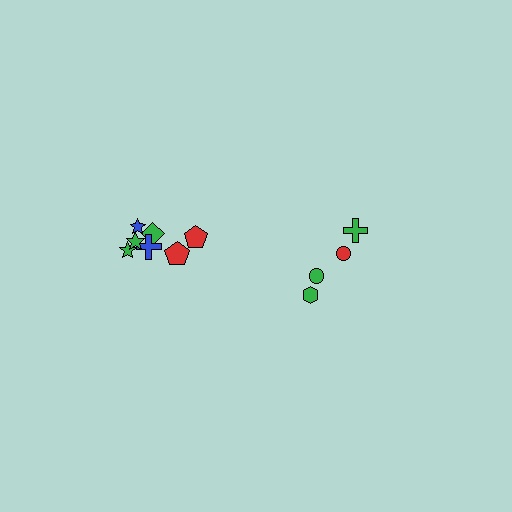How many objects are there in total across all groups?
There are 11 objects.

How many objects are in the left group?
There are 7 objects.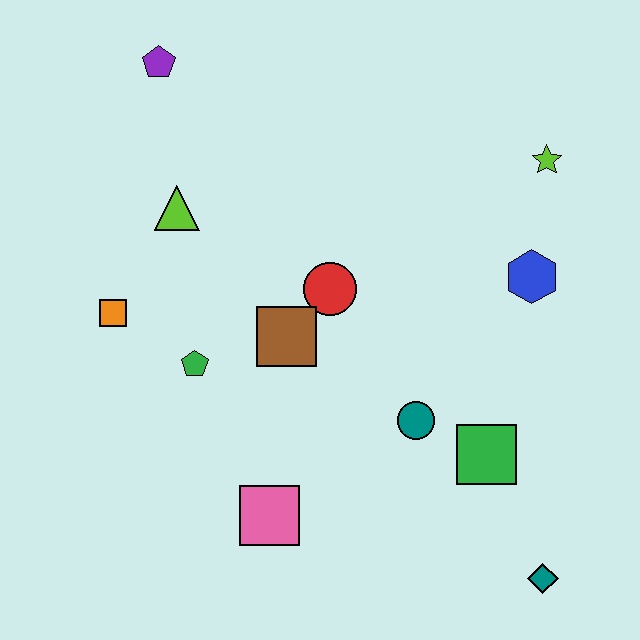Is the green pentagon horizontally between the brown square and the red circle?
No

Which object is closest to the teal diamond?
The green square is closest to the teal diamond.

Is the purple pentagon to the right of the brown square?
No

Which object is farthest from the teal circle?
The purple pentagon is farthest from the teal circle.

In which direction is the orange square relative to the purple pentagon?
The orange square is below the purple pentagon.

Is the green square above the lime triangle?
No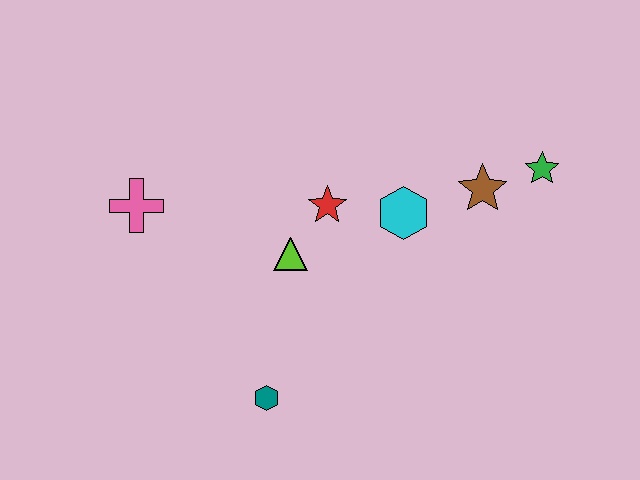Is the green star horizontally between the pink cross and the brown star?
No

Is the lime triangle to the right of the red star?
No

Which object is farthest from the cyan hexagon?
The pink cross is farthest from the cyan hexagon.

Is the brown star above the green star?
No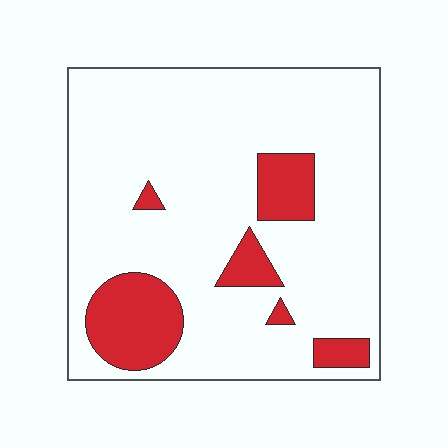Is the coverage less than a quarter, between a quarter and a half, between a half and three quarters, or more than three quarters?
Less than a quarter.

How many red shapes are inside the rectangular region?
6.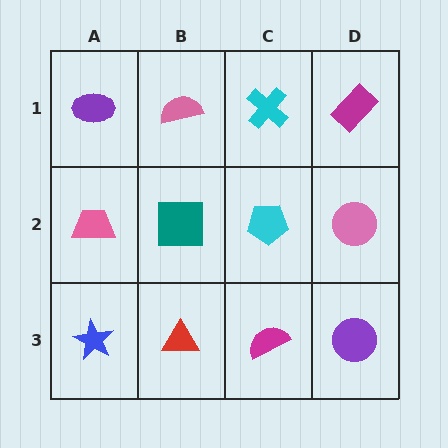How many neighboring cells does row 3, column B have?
3.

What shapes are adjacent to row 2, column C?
A cyan cross (row 1, column C), a magenta semicircle (row 3, column C), a teal square (row 2, column B), a pink circle (row 2, column D).